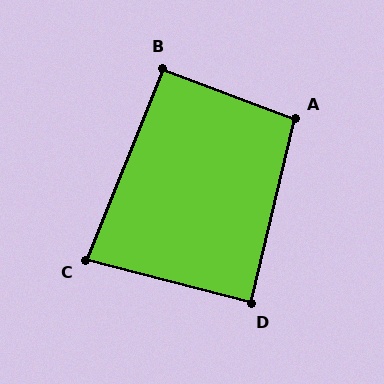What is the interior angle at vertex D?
Approximately 89 degrees (approximately right).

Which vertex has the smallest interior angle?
C, at approximately 83 degrees.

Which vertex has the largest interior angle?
A, at approximately 97 degrees.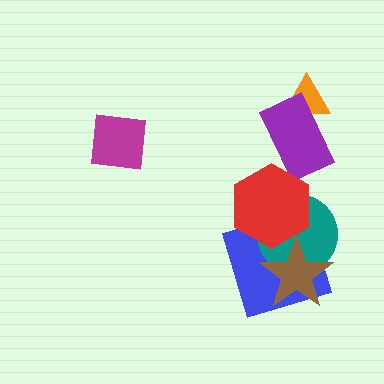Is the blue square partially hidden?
Yes, it is partially covered by another shape.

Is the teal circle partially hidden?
Yes, it is partially covered by another shape.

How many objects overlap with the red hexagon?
3 objects overlap with the red hexagon.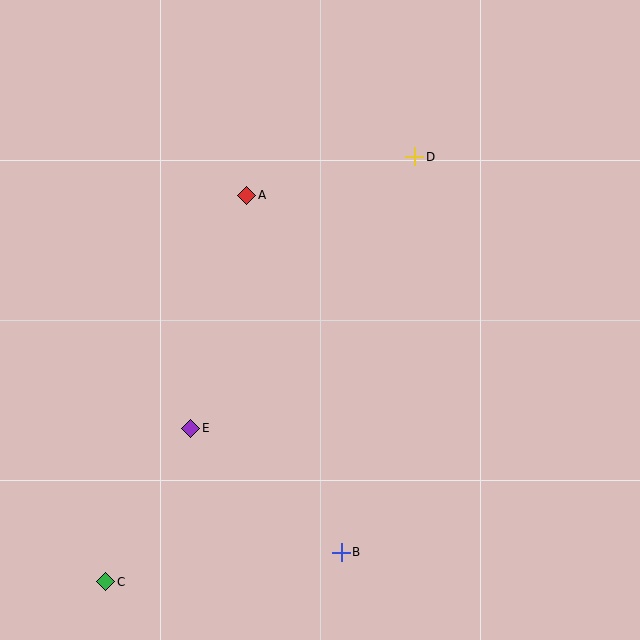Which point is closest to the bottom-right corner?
Point B is closest to the bottom-right corner.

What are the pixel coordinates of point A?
Point A is at (247, 195).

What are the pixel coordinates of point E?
Point E is at (191, 428).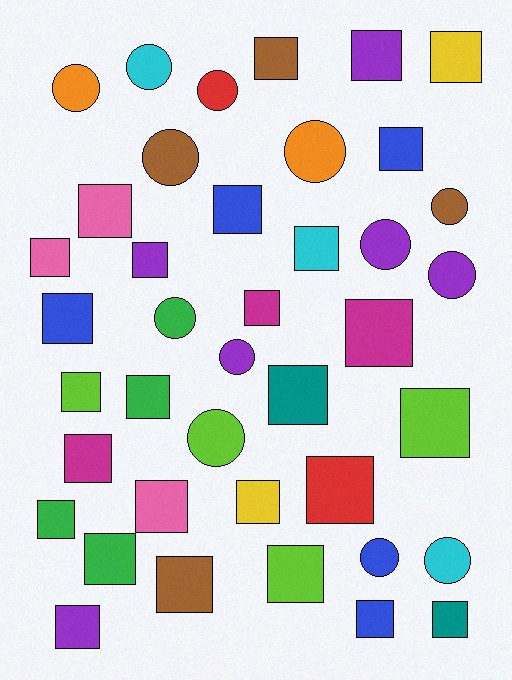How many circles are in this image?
There are 13 circles.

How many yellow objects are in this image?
There are 2 yellow objects.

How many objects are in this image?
There are 40 objects.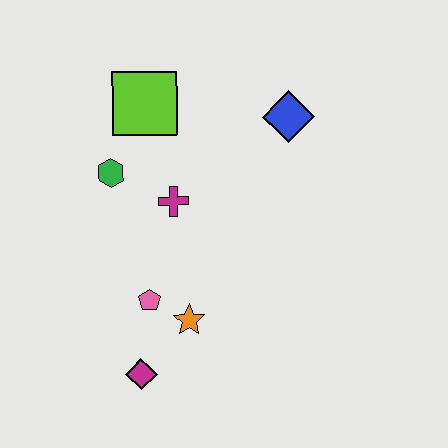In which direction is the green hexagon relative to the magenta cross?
The green hexagon is to the left of the magenta cross.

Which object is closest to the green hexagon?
The magenta cross is closest to the green hexagon.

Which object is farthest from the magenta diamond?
The blue diamond is farthest from the magenta diamond.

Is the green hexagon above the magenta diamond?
Yes